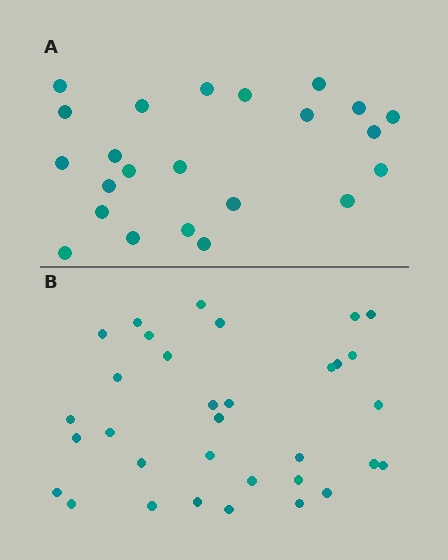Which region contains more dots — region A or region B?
Region B (the bottom region) has more dots.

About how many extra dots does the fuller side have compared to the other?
Region B has roughly 10 or so more dots than region A.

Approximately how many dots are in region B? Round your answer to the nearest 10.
About 30 dots. (The exact count is 33, which rounds to 30.)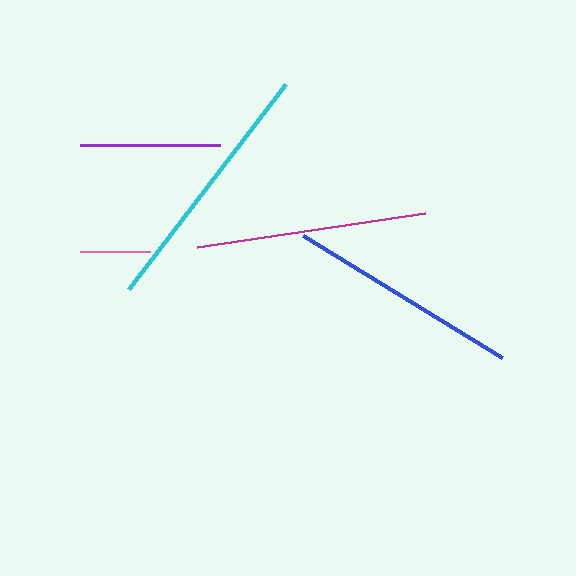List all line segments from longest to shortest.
From longest to shortest: cyan, blue, magenta, purple, pink.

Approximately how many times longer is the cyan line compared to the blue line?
The cyan line is approximately 1.1 times the length of the blue line.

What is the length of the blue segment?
The blue segment is approximately 233 pixels long.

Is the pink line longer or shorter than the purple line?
The purple line is longer than the pink line.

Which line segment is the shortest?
The pink line is the shortest at approximately 70 pixels.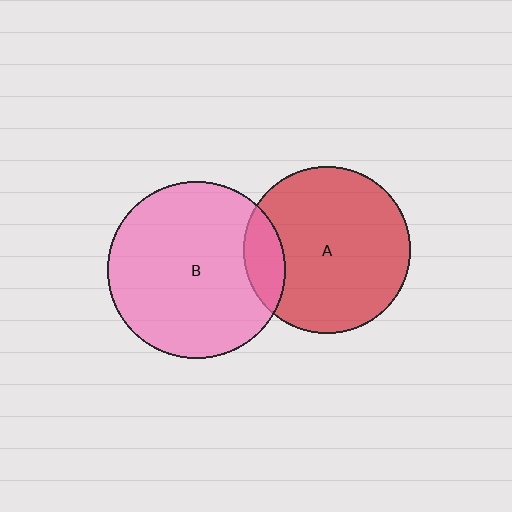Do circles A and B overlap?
Yes.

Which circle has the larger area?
Circle B (pink).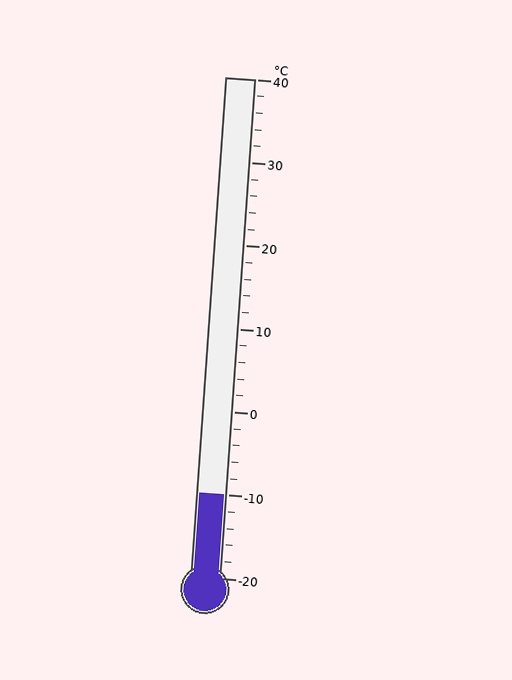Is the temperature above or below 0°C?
The temperature is below 0°C.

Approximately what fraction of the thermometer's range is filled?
The thermometer is filled to approximately 15% of its range.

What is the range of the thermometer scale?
The thermometer scale ranges from -20°C to 40°C.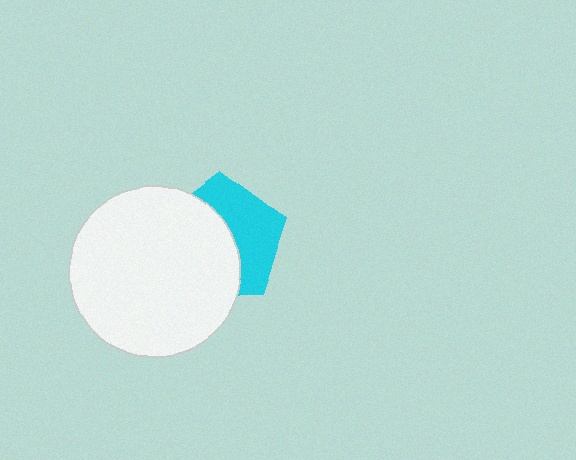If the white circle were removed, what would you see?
You would see the complete cyan pentagon.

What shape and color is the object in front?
The object in front is a white circle.